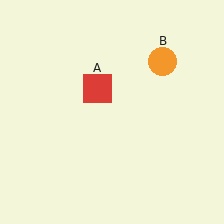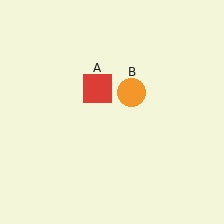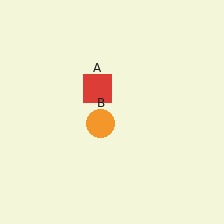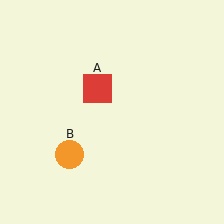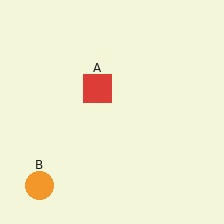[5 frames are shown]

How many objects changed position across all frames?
1 object changed position: orange circle (object B).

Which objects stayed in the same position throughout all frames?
Red square (object A) remained stationary.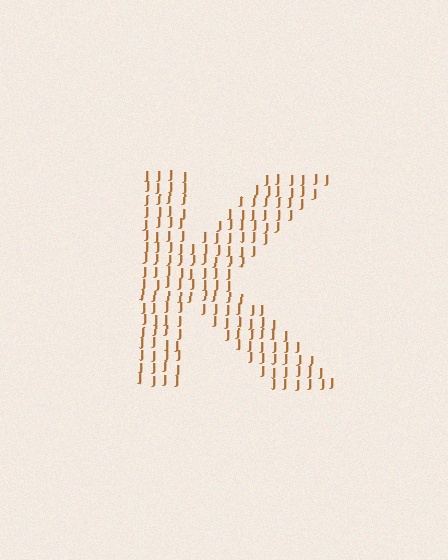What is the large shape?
The large shape is the letter K.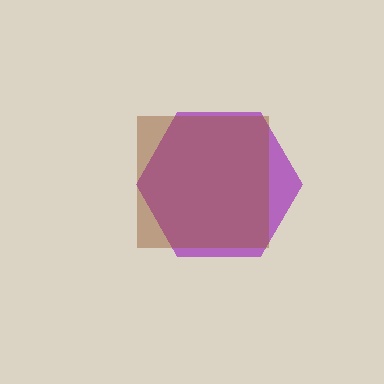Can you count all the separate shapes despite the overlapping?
Yes, there are 2 separate shapes.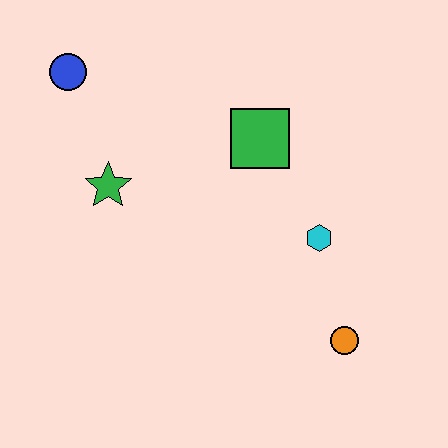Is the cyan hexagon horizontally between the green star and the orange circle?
Yes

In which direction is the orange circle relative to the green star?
The orange circle is to the right of the green star.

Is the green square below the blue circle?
Yes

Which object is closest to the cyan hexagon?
The orange circle is closest to the cyan hexagon.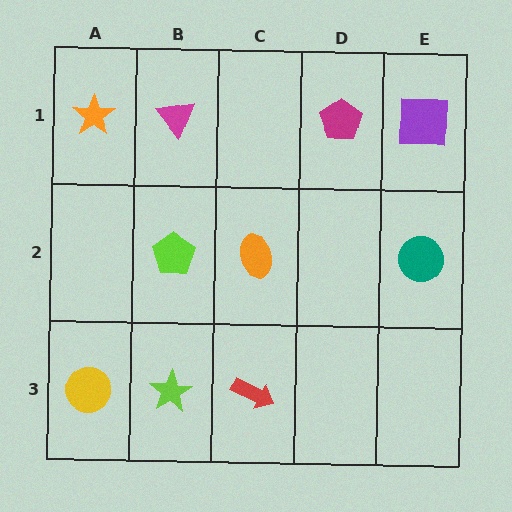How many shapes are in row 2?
3 shapes.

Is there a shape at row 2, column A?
No, that cell is empty.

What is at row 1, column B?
A magenta triangle.